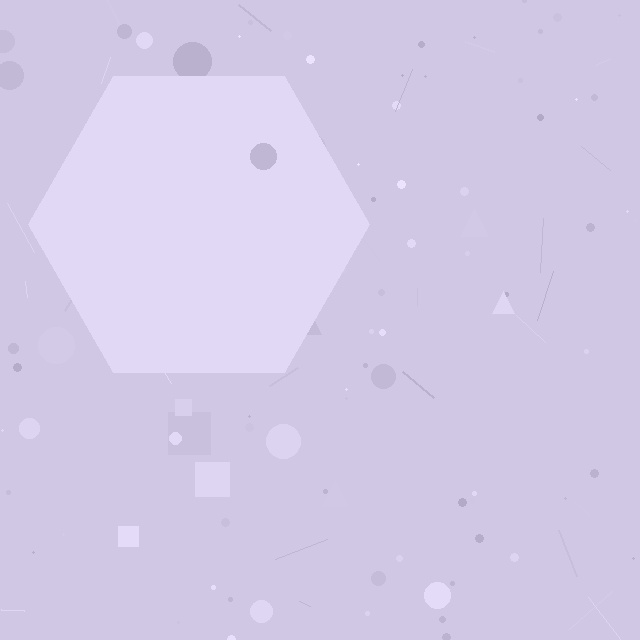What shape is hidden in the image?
A hexagon is hidden in the image.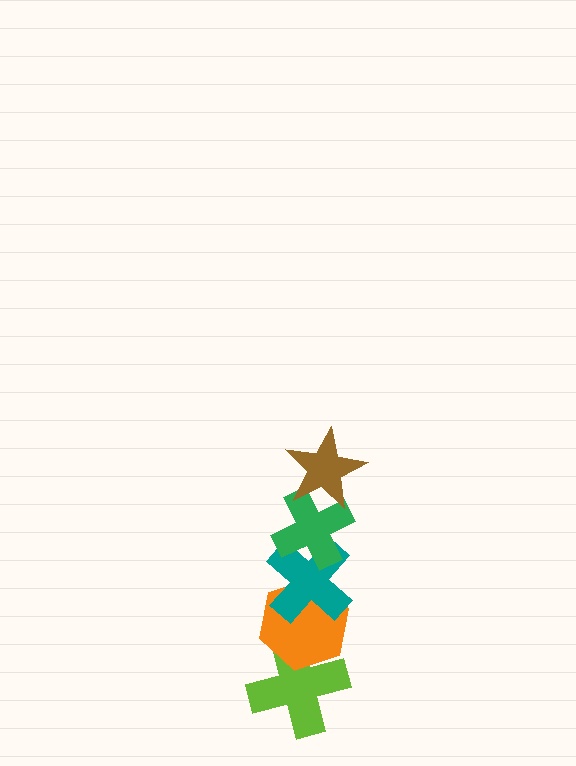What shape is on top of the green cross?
The brown star is on top of the green cross.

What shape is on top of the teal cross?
The green cross is on top of the teal cross.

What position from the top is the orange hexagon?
The orange hexagon is 4th from the top.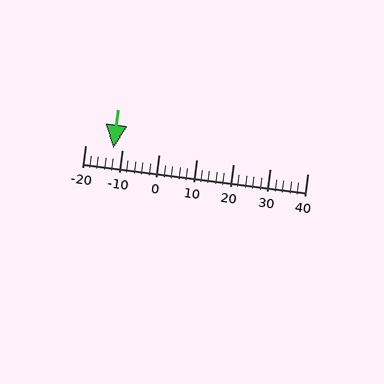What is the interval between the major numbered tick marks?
The major tick marks are spaced 10 units apart.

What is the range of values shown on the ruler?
The ruler shows values from -20 to 40.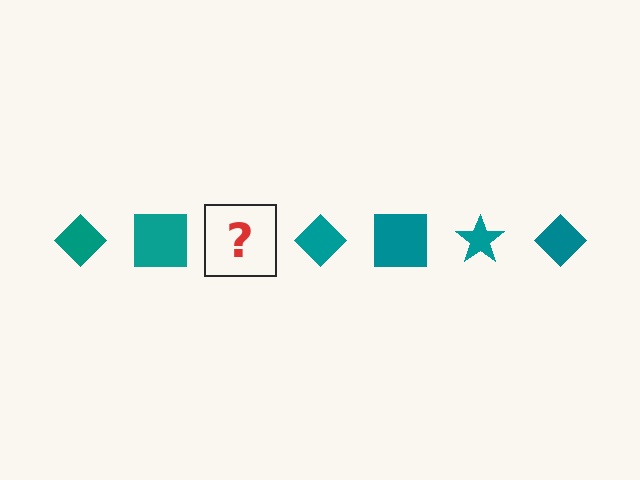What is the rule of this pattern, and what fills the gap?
The rule is that the pattern cycles through diamond, square, star shapes in teal. The gap should be filled with a teal star.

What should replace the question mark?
The question mark should be replaced with a teal star.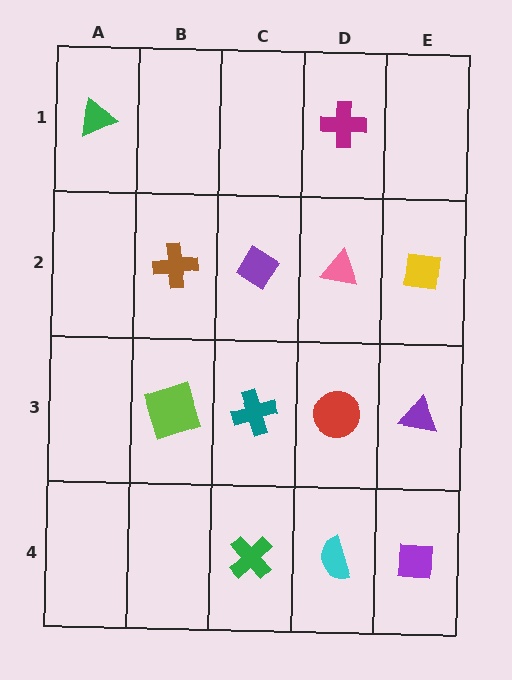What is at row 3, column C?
A teal cross.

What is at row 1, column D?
A magenta cross.